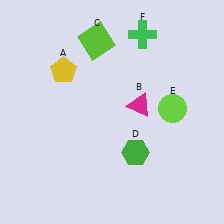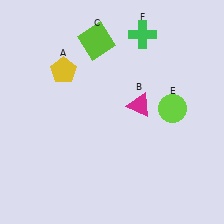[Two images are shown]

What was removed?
The green hexagon (D) was removed in Image 2.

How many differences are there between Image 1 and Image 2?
There is 1 difference between the two images.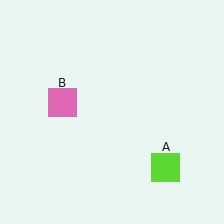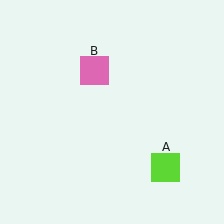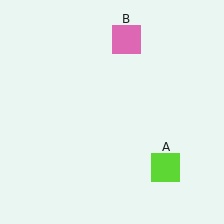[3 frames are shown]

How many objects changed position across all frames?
1 object changed position: pink square (object B).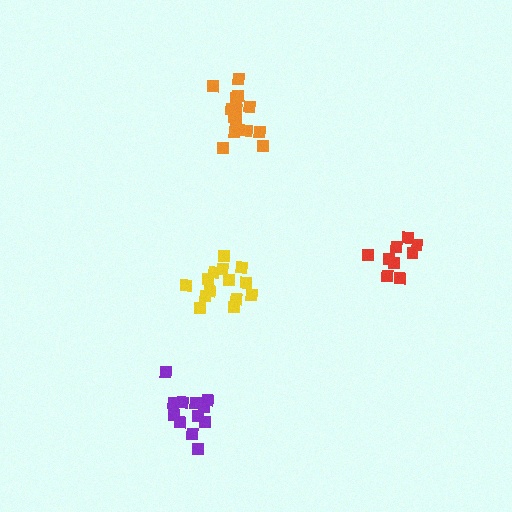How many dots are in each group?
Group 1: 12 dots, Group 2: 14 dots, Group 3: 14 dots, Group 4: 9 dots (49 total).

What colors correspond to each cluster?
The clusters are colored: purple, orange, yellow, red.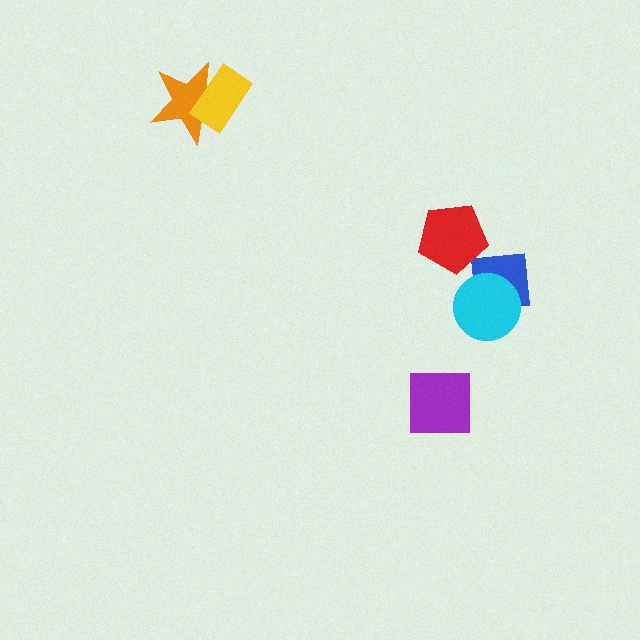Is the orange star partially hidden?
Yes, it is partially covered by another shape.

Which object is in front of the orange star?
The yellow rectangle is in front of the orange star.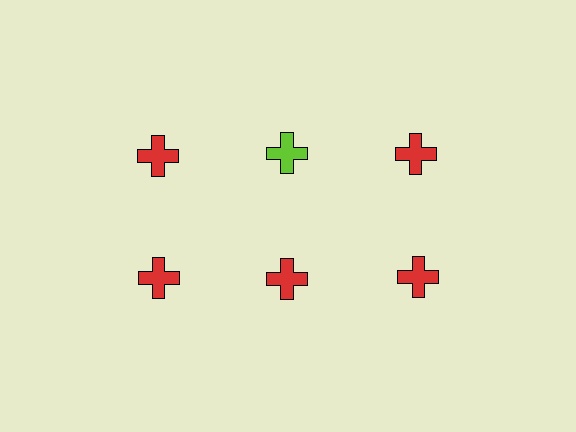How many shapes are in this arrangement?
There are 6 shapes arranged in a grid pattern.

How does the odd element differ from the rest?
It has a different color: lime instead of red.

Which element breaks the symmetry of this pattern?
The lime cross in the top row, second from left column breaks the symmetry. All other shapes are red crosses.